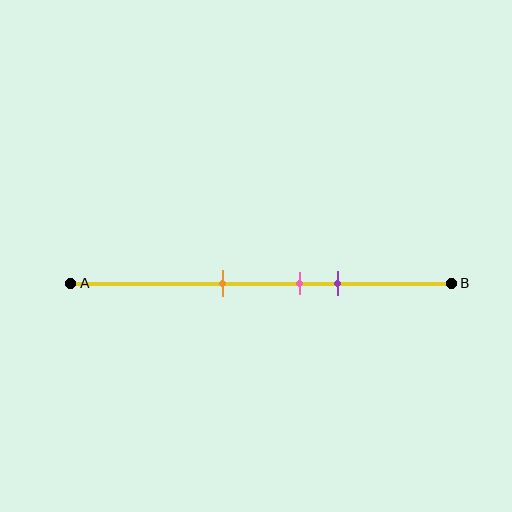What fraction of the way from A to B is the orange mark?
The orange mark is approximately 40% (0.4) of the way from A to B.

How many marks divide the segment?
There are 3 marks dividing the segment.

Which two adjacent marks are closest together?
The pink and purple marks are the closest adjacent pair.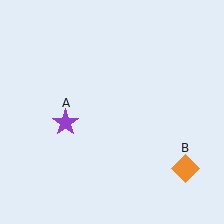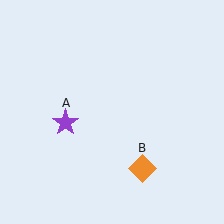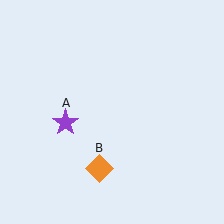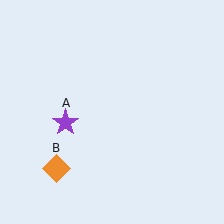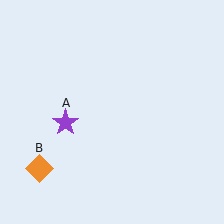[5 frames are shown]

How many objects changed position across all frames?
1 object changed position: orange diamond (object B).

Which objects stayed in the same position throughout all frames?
Purple star (object A) remained stationary.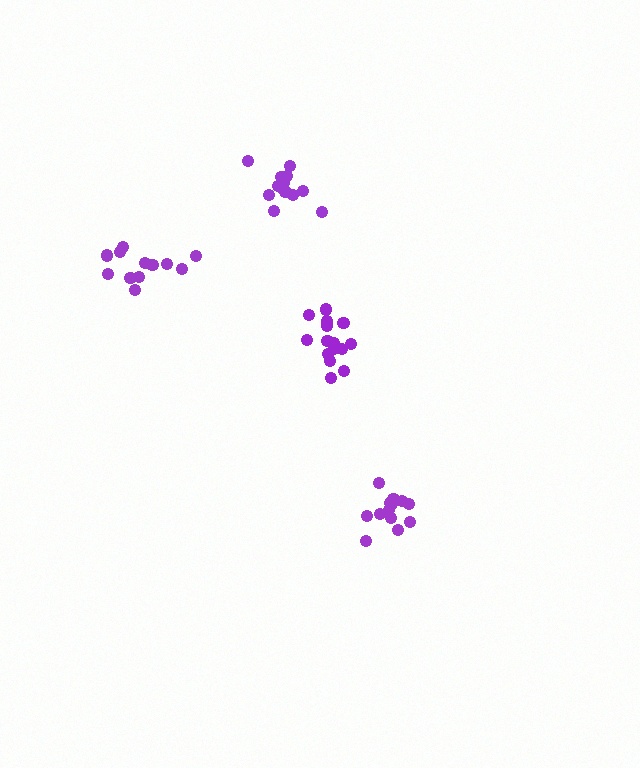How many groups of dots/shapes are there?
There are 4 groups.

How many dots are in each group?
Group 1: 13 dots, Group 2: 16 dots, Group 3: 13 dots, Group 4: 12 dots (54 total).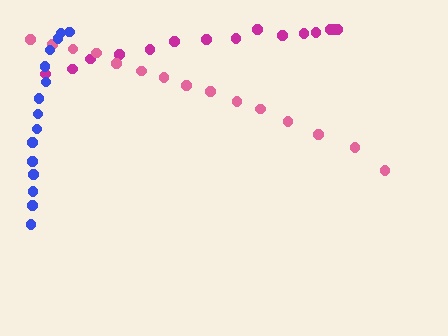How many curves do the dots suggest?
There are 3 distinct paths.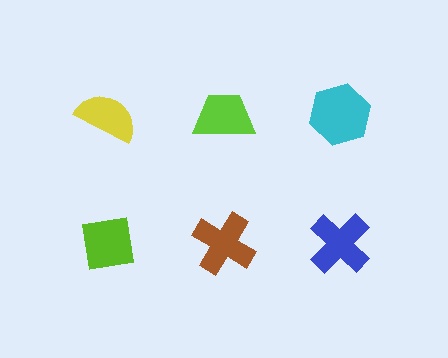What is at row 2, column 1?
A lime square.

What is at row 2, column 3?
A blue cross.